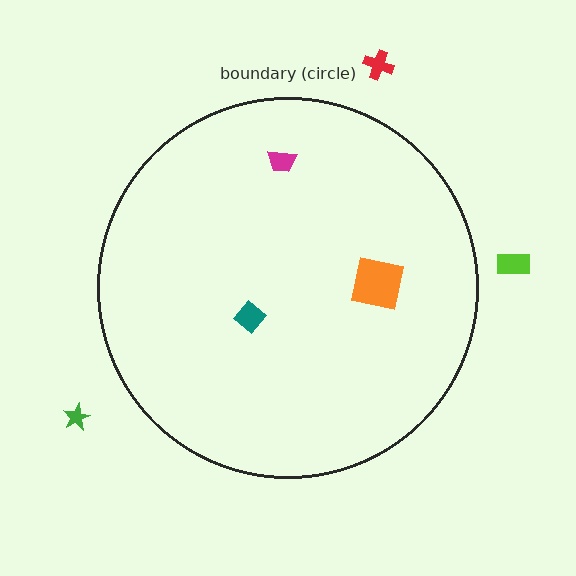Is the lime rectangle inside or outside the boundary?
Outside.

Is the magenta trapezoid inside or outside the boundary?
Inside.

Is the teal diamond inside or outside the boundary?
Inside.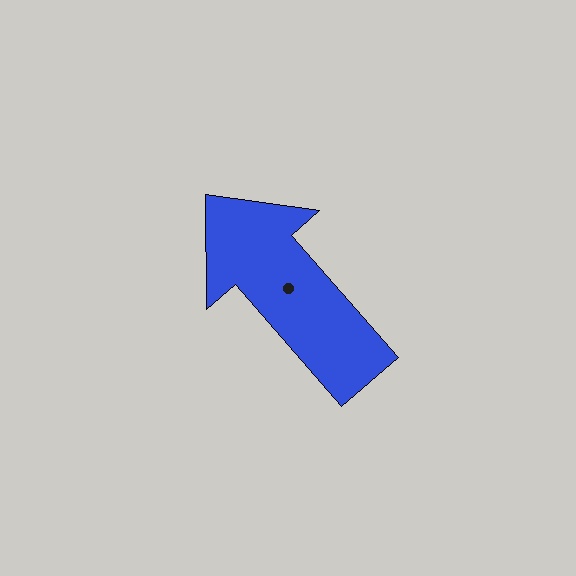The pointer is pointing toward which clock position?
Roughly 11 o'clock.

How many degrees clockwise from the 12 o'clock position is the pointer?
Approximately 319 degrees.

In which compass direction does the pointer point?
Northwest.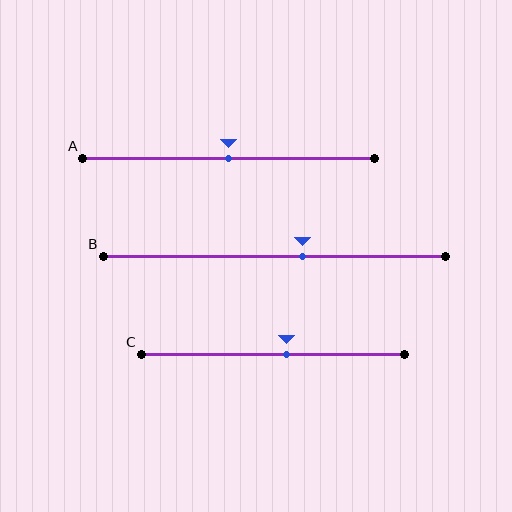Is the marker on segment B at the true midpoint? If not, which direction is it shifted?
No, the marker on segment B is shifted to the right by about 8% of the segment length.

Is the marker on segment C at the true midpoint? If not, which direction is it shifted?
No, the marker on segment C is shifted to the right by about 5% of the segment length.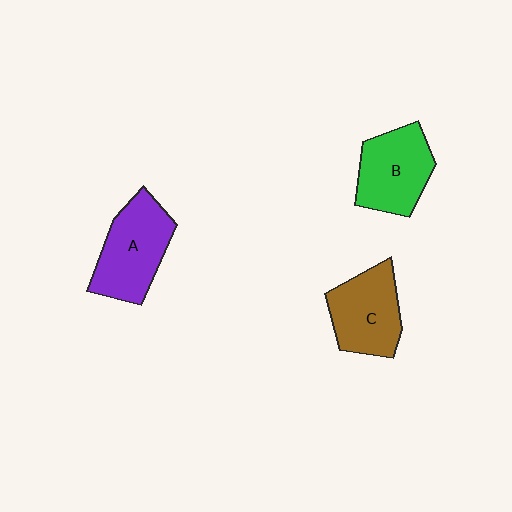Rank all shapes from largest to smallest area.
From largest to smallest: A (purple), B (green), C (brown).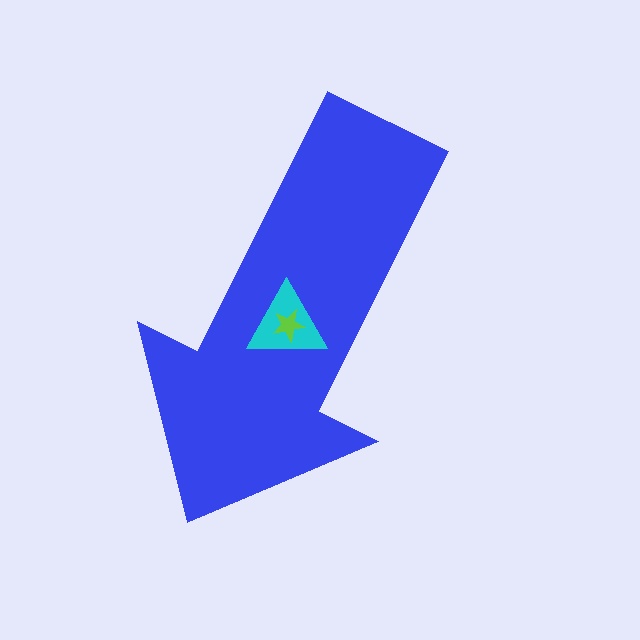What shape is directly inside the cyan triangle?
The lime star.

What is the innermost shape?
The lime star.